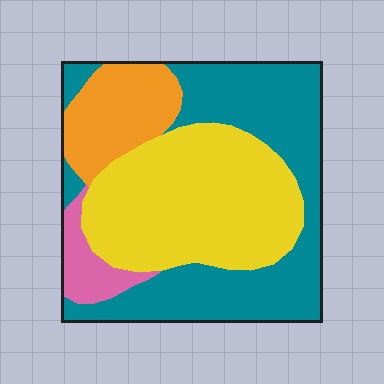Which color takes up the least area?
Pink, at roughly 5%.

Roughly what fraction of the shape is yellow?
Yellow takes up between a third and a half of the shape.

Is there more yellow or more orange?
Yellow.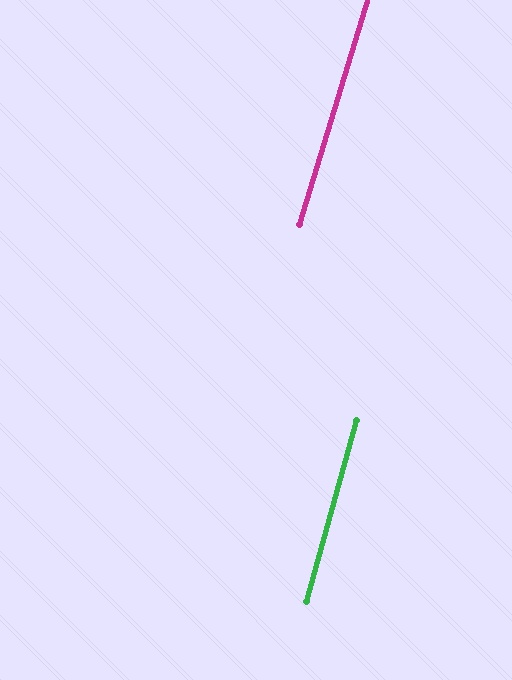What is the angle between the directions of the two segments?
Approximately 2 degrees.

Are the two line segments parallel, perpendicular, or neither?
Parallel — their directions differ by only 1.7°.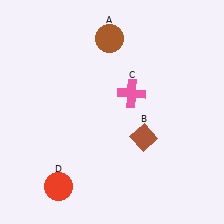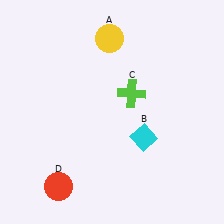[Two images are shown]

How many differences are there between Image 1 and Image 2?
There are 3 differences between the two images.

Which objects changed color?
A changed from brown to yellow. B changed from brown to cyan. C changed from pink to lime.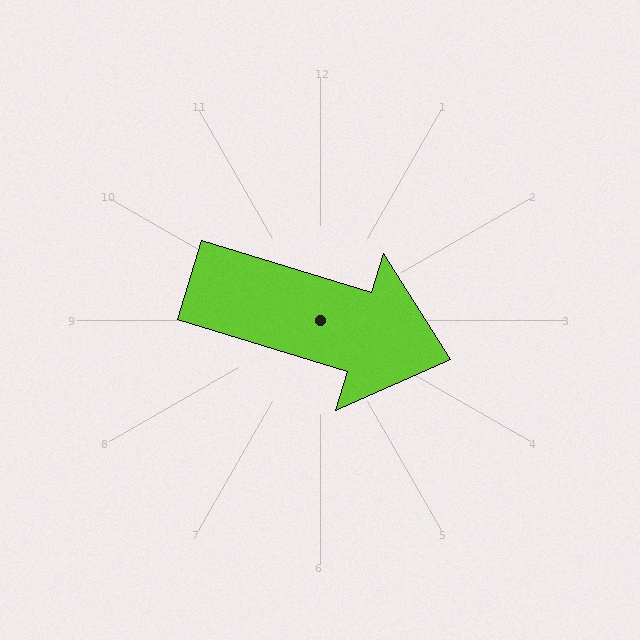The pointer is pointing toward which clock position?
Roughly 4 o'clock.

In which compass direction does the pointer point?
East.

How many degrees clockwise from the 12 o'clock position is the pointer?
Approximately 107 degrees.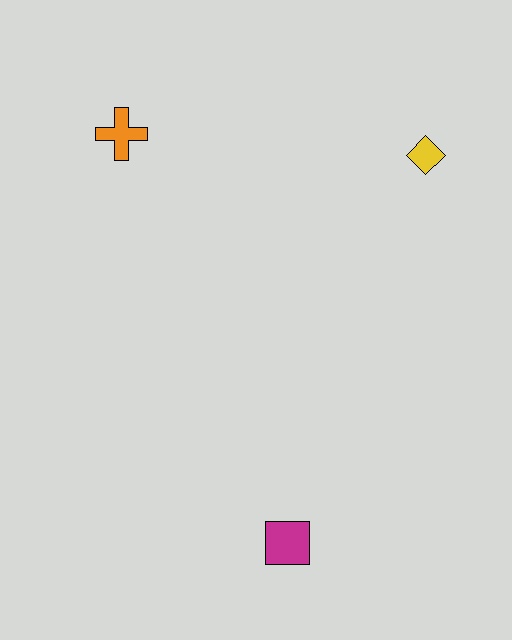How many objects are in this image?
There are 3 objects.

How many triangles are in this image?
There are no triangles.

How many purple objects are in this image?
There are no purple objects.